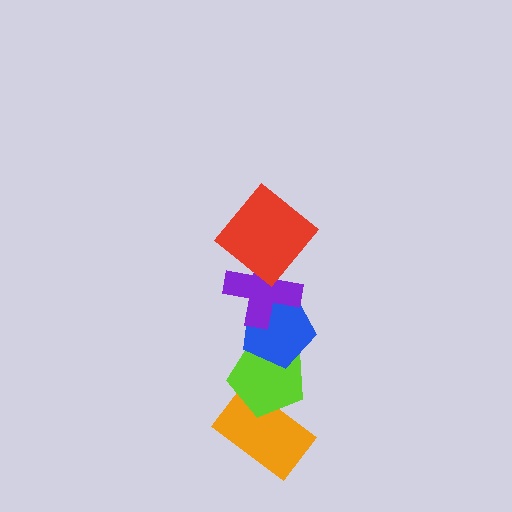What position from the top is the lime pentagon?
The lime pentagon is 4th from the top.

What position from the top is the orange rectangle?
The orange rectangle is 5th from the top.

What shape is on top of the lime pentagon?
The blue pentagon is on top of the lime pentagon.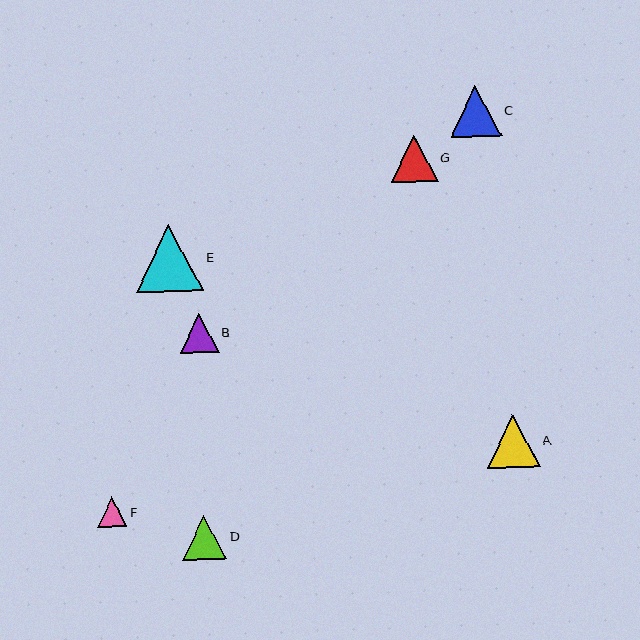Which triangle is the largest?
Triangle E is the largest with a size of approximately 67 pixels.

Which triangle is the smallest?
Triangle F is the smallest with a size of approximately 29 pixels.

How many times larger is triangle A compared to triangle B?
Triangle A is approximately 1.3 times the size of triangle B.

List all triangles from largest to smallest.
From largest to smallest: E, A, C, G, D, B, F.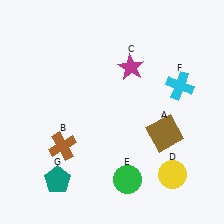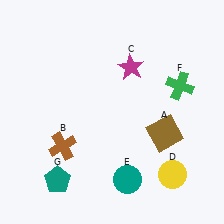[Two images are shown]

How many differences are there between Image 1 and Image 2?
There are 2 differences between the two images.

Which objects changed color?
E changed from green to teal. F changed from cyan to green.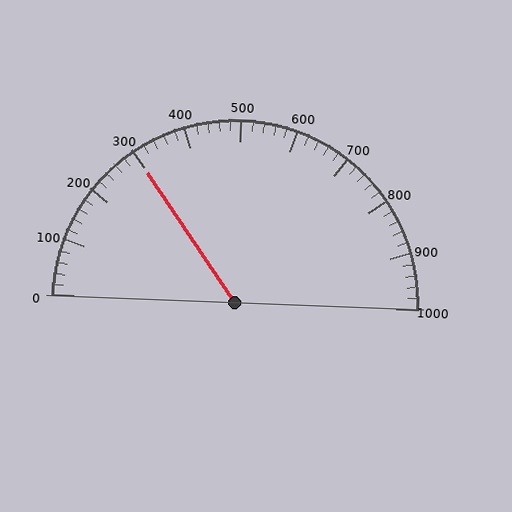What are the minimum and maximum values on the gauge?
The gauge ranges from 0 to 1000.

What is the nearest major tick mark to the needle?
The nearest major tick mark is 300.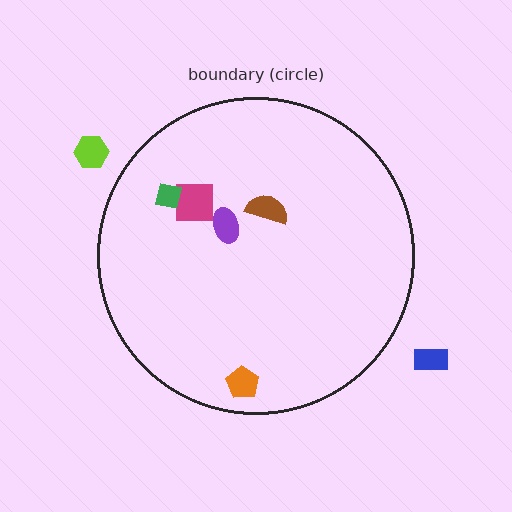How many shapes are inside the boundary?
5 inside, 2 outside.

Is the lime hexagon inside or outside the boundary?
Outside.